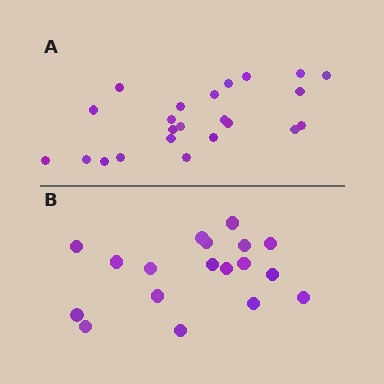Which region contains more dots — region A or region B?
Region A (the top region) has more dots.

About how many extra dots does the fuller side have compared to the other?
Region A has about 5 more dots than region B.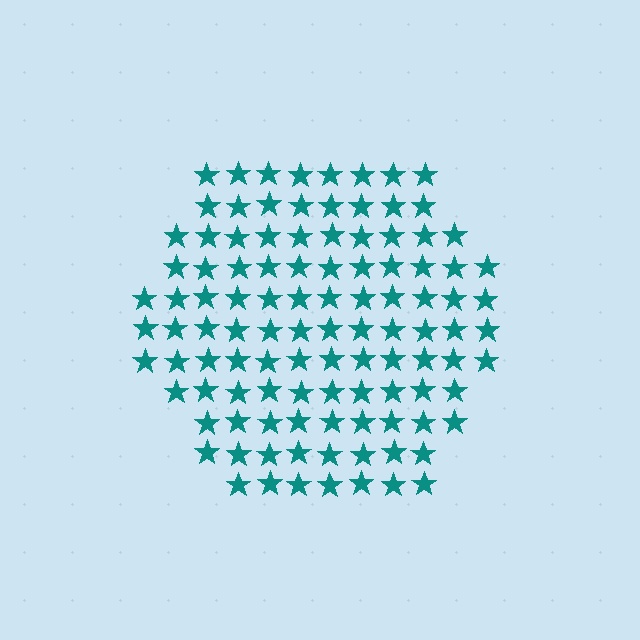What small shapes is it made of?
It is made of small stars.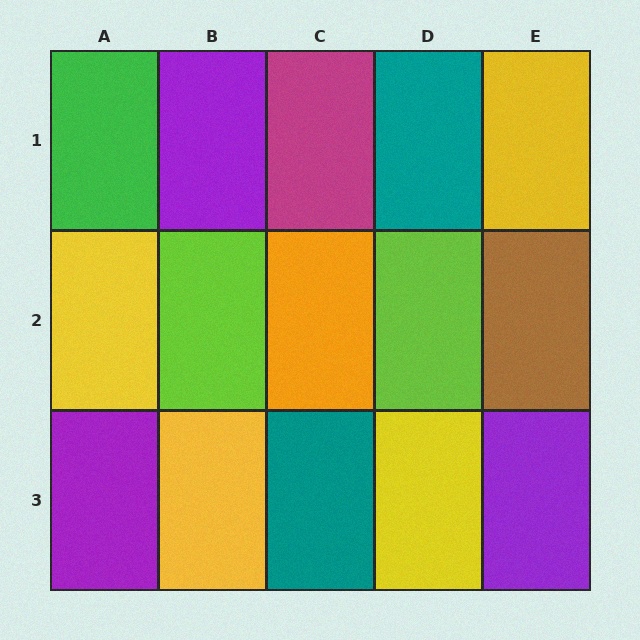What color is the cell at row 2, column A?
Yellow.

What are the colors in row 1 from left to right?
Green, purple, magenta, teal, yellow.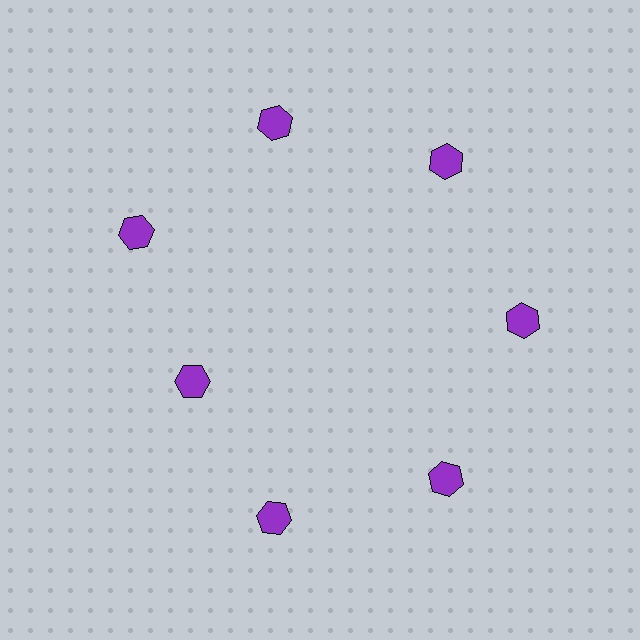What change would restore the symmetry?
The symmetry would be restored by moving it outward, back onto the ring so that all 7 hexagons sit at equal angles and equal distance from the center.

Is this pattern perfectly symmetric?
No. The 7 purple hexagons are arranged in a ring, but one element near the 8 o'clock position is pulled inward toward the center, breaking the 7-fold rotational symmetry.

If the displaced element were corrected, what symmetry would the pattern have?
It would have 7-fold rotational symmetry — the pattern would map onto itself every 51 degrees.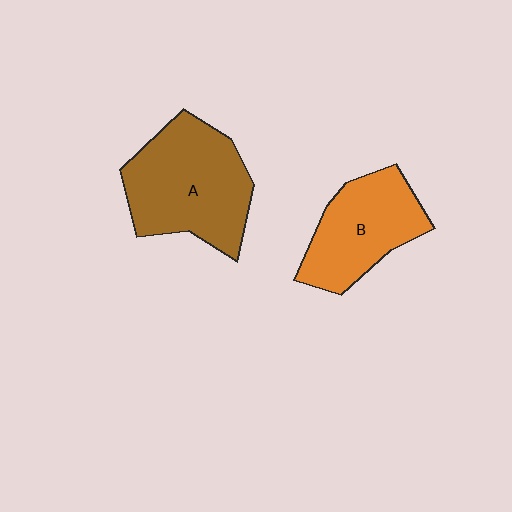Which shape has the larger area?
Shape A (brown).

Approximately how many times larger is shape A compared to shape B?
Approximately 1.3 times.